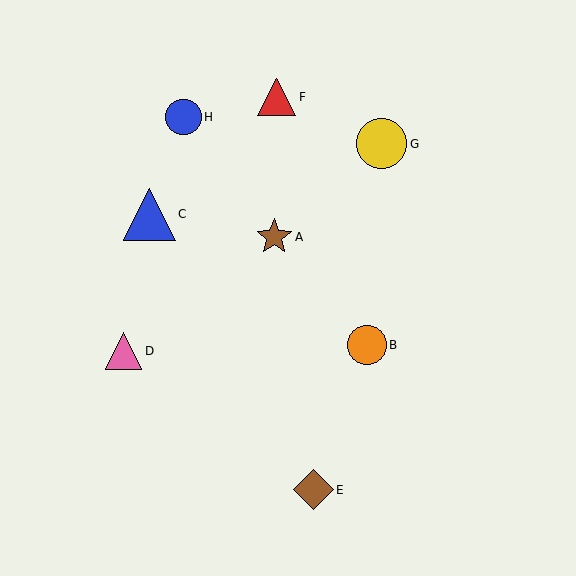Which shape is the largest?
The blue triangle (labeled C) is the largest.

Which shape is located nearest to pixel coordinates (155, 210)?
The blue triangle (labeled C) at (149, 214) is nearest to that location.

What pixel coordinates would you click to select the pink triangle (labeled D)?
Click at (123, 351) to select the pink triangle D.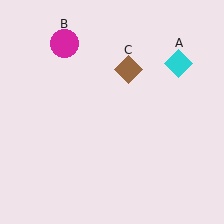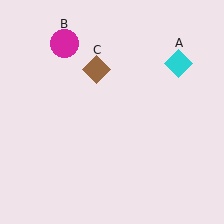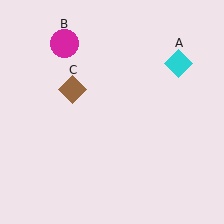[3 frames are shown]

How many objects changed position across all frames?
1 object changed position: brown diamond (object C).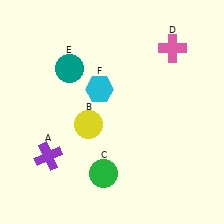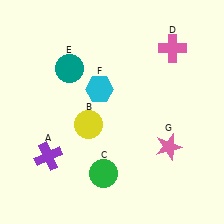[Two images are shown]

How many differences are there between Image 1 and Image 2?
There is 1 difference between the two images.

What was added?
A pink star (G) was added in Image 2.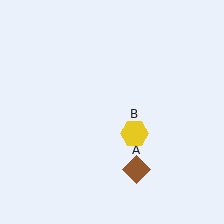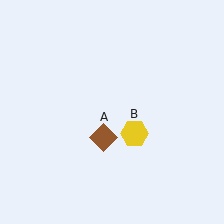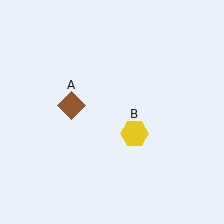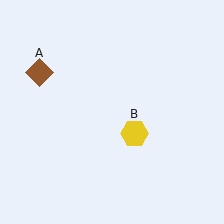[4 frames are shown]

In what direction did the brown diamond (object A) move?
The brown diamond (object A) moved up and to the left.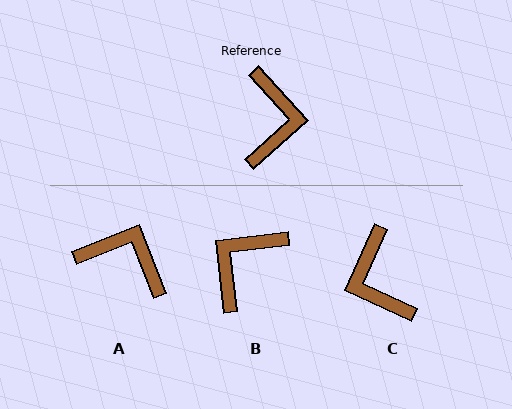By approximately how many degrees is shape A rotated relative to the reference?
Approximately 69 degrees counter-clockwise.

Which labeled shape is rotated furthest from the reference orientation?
C, about 157 degrees away.